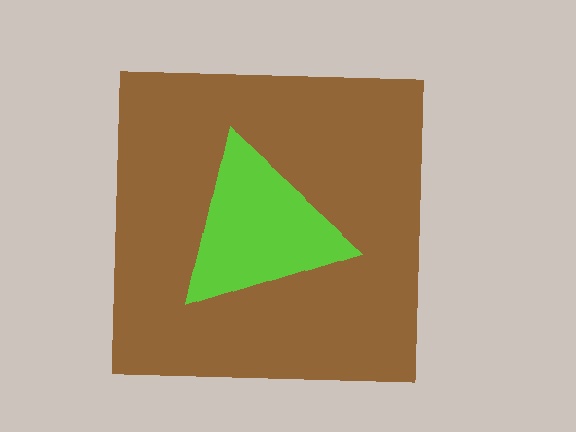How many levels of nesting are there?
2.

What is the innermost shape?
The lime triangle.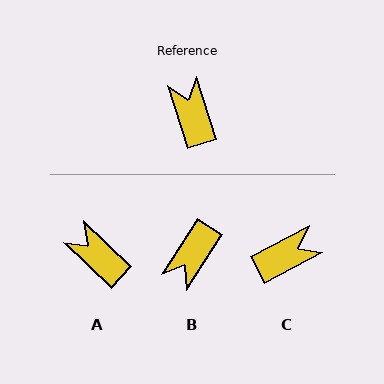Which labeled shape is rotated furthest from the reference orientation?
B, about 130 degrees away.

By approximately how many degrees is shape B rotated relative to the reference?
Approximately 130 degrees counter-clockwise.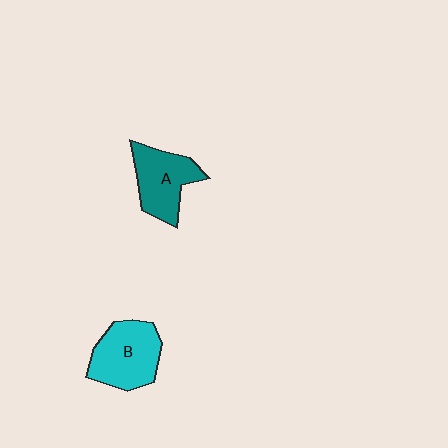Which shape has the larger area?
Shape B (cyan).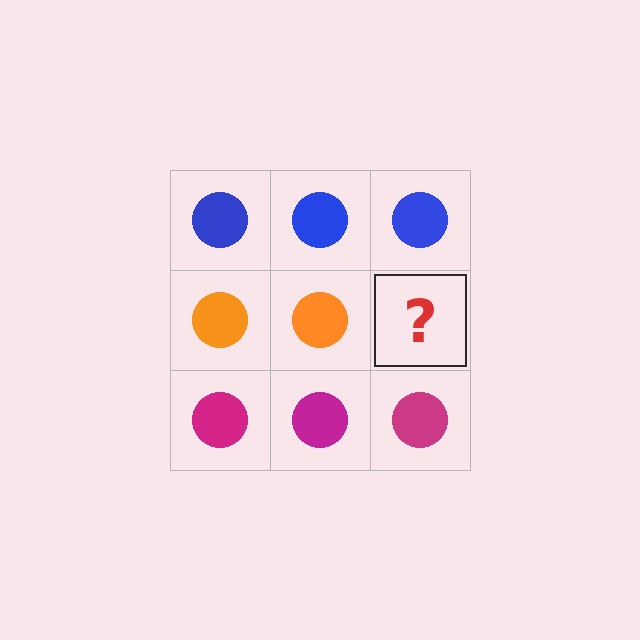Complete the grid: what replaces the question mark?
The question mark should be replaced with an orange circle.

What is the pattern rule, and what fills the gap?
The rule is that each row has a consistent color. The gap should be filled with an orange circle.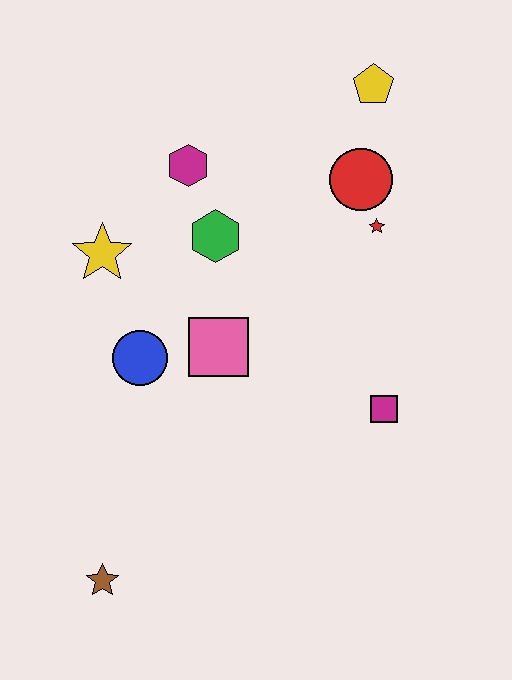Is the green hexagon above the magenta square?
Yes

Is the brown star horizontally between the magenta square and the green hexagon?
No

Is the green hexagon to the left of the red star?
Yes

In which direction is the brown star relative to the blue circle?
The brown star is below the blue circle.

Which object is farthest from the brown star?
The yellow pentagon is farthest from the brown star.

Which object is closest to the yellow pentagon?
The red circle is closest to the yellow pentagon.